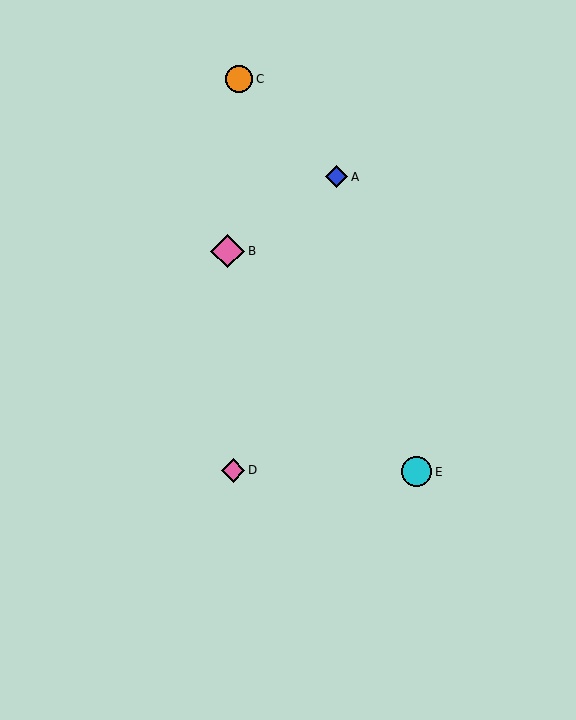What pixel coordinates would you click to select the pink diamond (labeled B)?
Click at (228, 251) to select the pink diamond B.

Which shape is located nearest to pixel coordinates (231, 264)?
The pink diamond (labeled B) at (228, 251) is nearest to that location.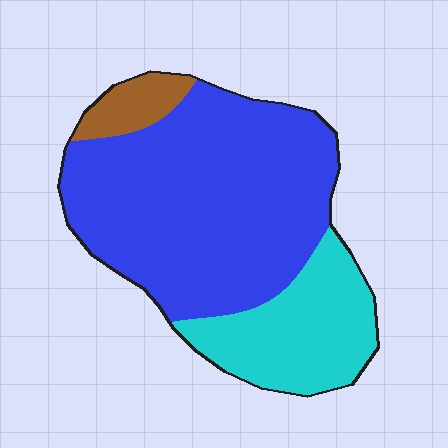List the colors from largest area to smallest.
From largest to smallest: blue, cyan, brown.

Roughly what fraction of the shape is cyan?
Cyan takes up about one quarter (1/4) of the shape.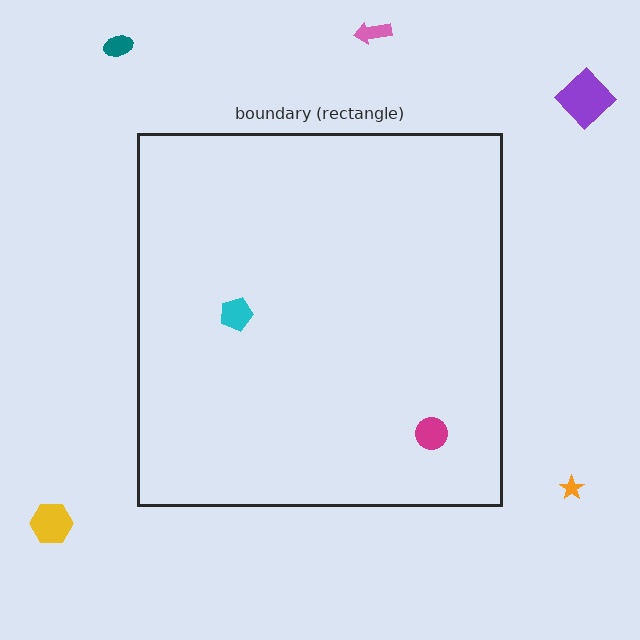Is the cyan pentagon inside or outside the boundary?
Inside.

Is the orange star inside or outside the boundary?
Outside.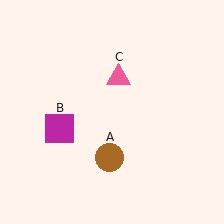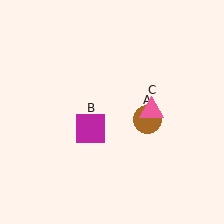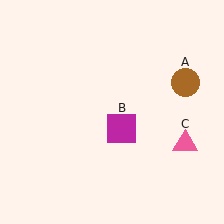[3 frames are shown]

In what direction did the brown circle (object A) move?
The brown circle (object A) moved up and to the right.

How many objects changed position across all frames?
3 objects changed position: brown circle (object A), magenta square (object B), pink triangle (object C).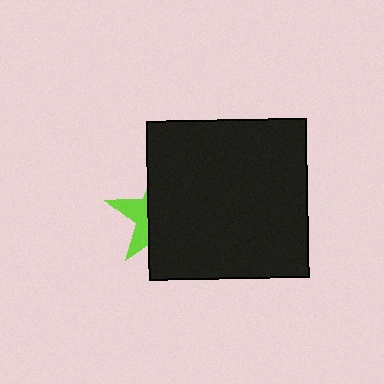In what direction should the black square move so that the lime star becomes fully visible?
The black square should move right. That is the shortest direction to clear the overlap and leave the lime star fully visible.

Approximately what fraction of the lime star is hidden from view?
Roughly 67% of the lime star is hidden behind the black square.